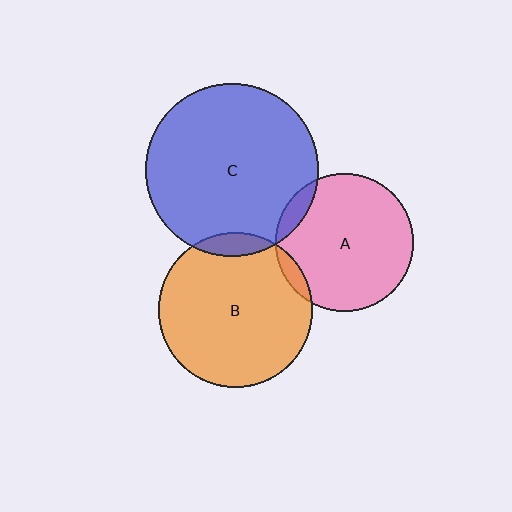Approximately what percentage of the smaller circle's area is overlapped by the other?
Approximately 10%.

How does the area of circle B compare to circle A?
Approximately 1.3 times.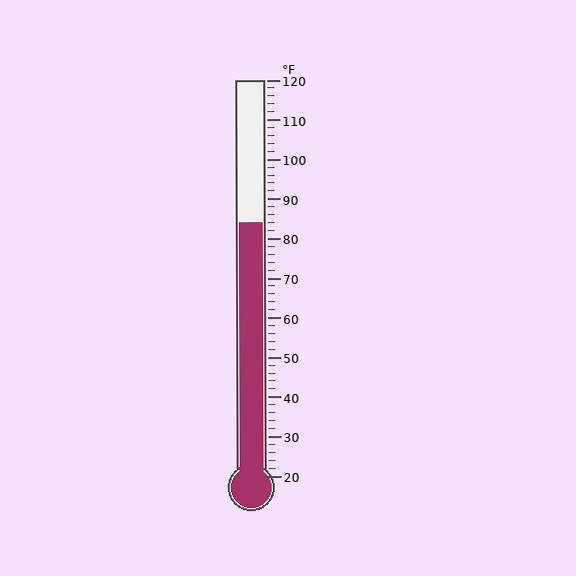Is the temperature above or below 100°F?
The temperature is below 100°F.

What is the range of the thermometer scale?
The thermometer scale ranges from 20°F to 120°F.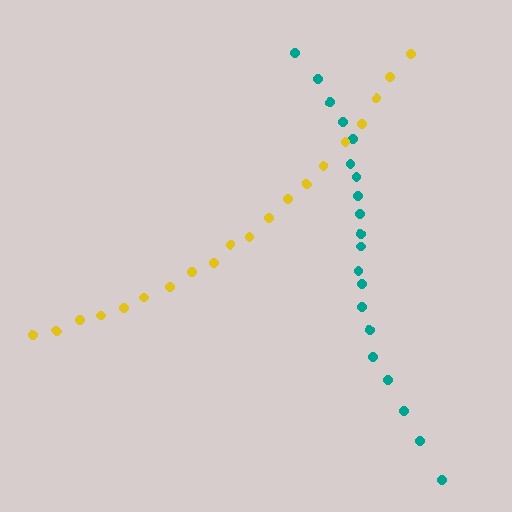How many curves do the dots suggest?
There are 2 distinct paths.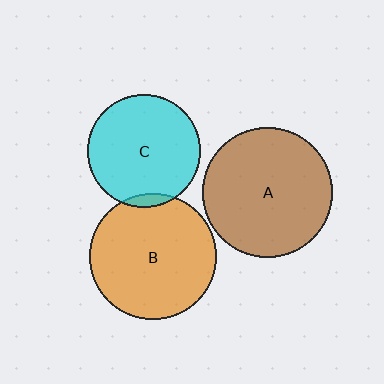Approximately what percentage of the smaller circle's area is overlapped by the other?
Approximately 5%.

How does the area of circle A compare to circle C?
Approximately 1.3 times.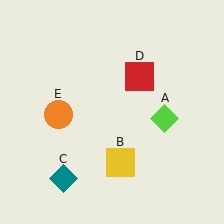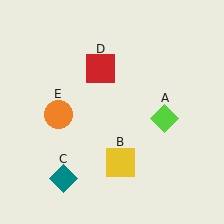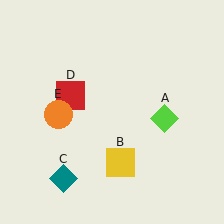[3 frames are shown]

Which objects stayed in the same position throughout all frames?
Lime diamond (object A) and yellow square (object B) and teal diamond (object C) and orange circle (object E) remained stationary.